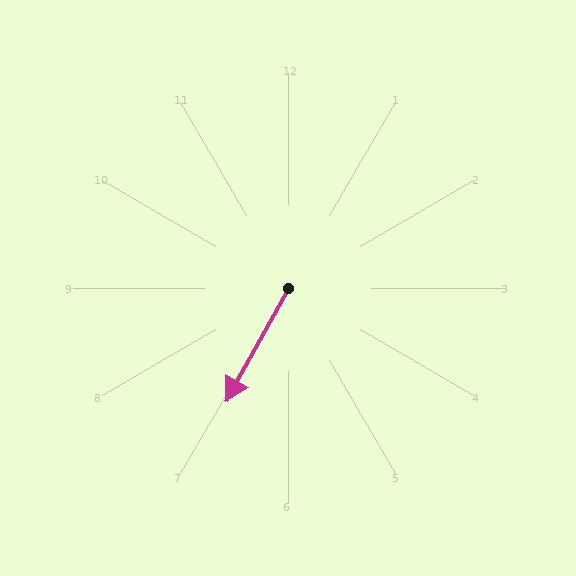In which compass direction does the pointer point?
Southwest.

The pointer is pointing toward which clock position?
Roughly 7 o'clock.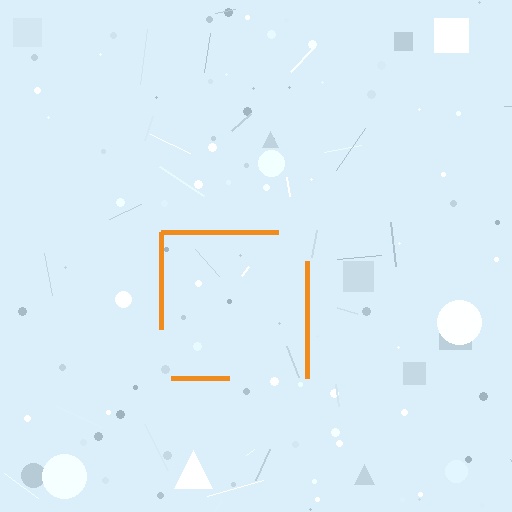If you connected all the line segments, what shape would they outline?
They would outline a square.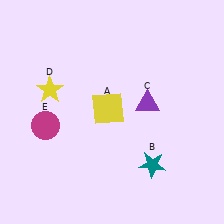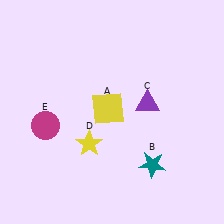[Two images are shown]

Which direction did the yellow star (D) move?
The yellow star (D) moved down.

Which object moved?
The yellow star (D) moved down.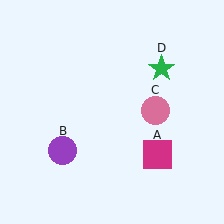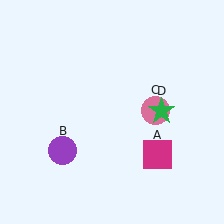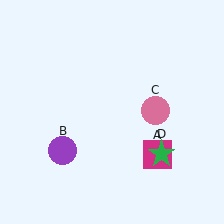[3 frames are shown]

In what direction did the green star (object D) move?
The green star (object D) moved down.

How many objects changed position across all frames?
1 object changed position: green star (object D).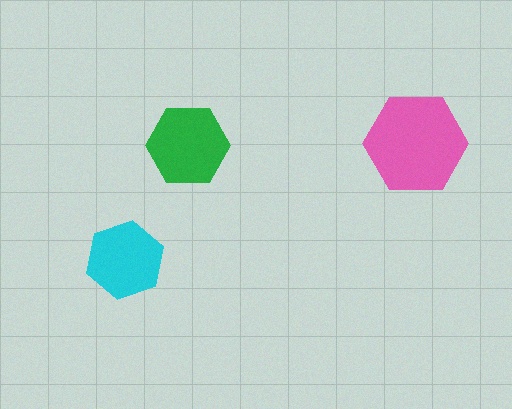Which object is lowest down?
The cyan hexagon is bottommost.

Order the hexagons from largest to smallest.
the pink one, the green one, the cyan one.